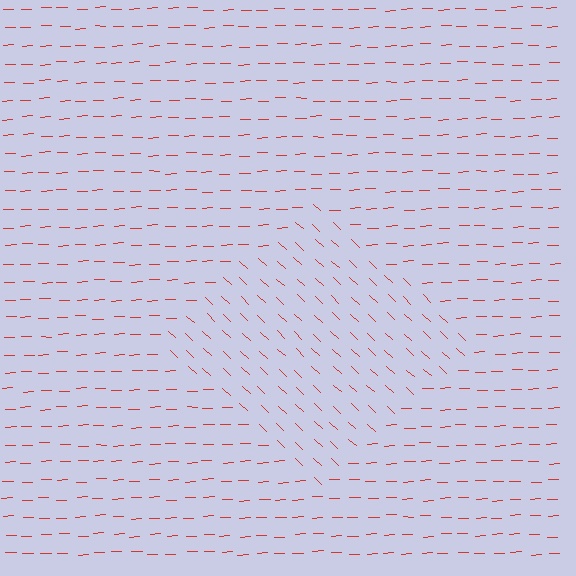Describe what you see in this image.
The image is filled with small red line segments. A diamond region in the image has lines oriented differently from the surrounding lines, creating a visible texture boundary.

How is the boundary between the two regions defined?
The boundary is defined purely by a change in line orientation (approximately 45 degrees difference). All lines are the same color and thickness.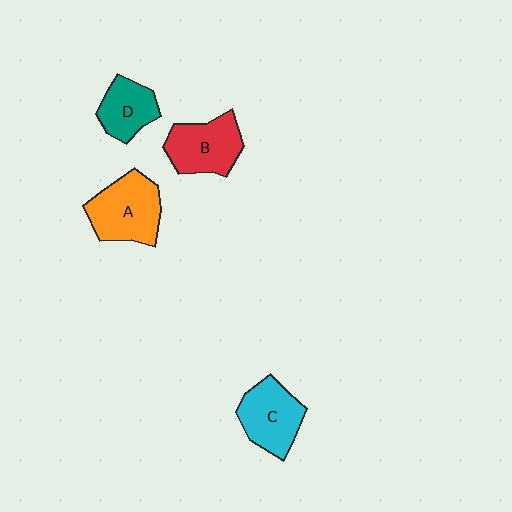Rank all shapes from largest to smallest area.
From largest to smallest: A (orange), B (red), C (cyan), D (teal).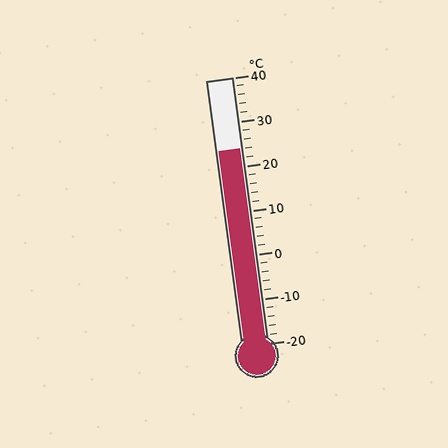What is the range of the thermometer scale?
The thermometer scale ranges from -20°C to 40°C.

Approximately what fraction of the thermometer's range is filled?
The thermometer is filled to approximately 75% of its range.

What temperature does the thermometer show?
The thermometer shows approximately 24°C.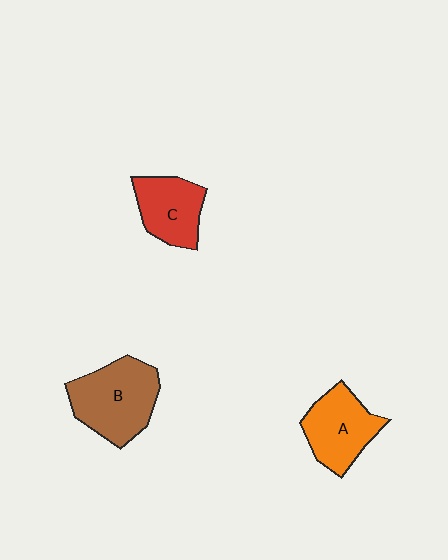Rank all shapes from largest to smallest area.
From largest to smallest: B (brown), A (orange), C (red).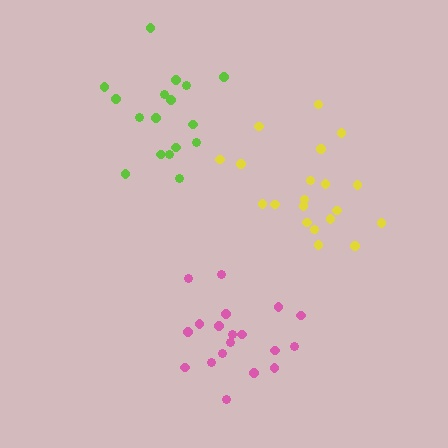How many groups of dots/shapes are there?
There are 3 groups.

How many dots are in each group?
Group 1: 19 dots, Group 2: 20 dots, Group 3: 17 dots (56 total).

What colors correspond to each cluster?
The clusters are colored: pink, yellow, lime.